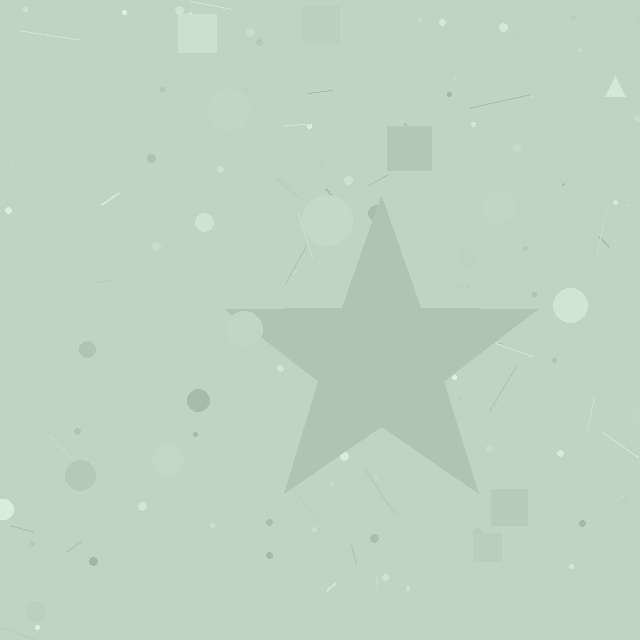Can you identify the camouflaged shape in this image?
The camouflaged shape is a star.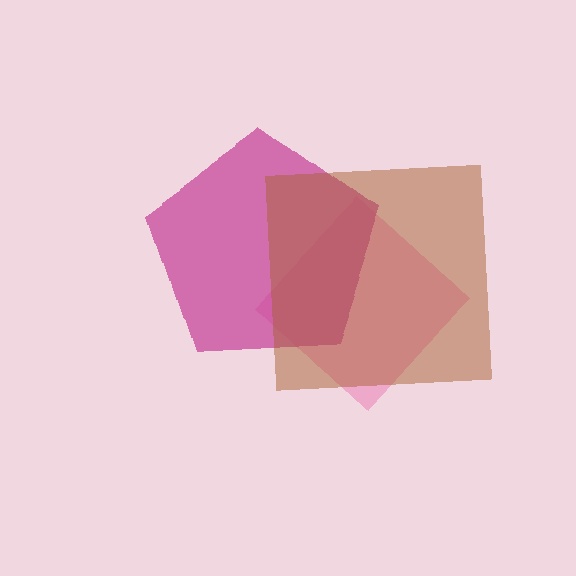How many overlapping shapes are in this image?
There are 3 overlapping shapes in the image.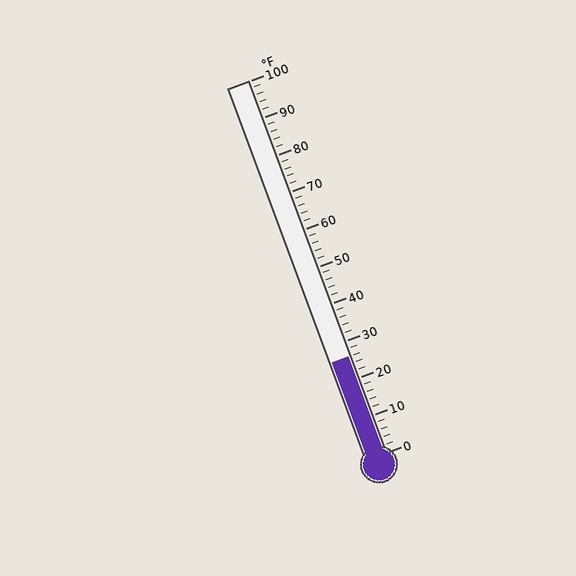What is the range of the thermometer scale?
The thermometer scale ranges from 0°F to 100°F.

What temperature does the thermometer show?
The thermometer shows approximately 26°F.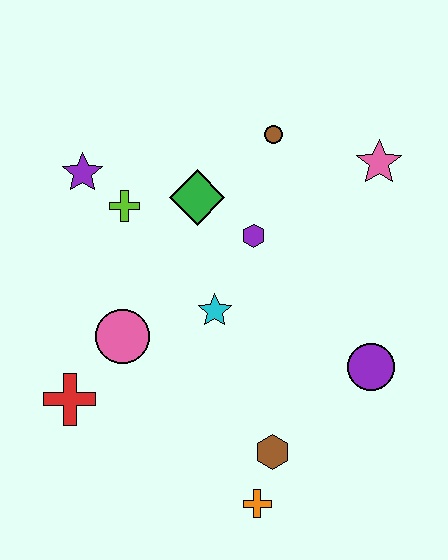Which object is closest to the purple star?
The lime cross is closest to the purple star.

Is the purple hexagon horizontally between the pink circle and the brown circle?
Yes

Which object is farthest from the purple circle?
The purple star is farthest from the purple circle.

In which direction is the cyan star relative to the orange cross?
The cyan star is above the orange cross.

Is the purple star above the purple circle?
Yes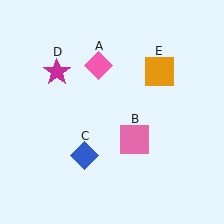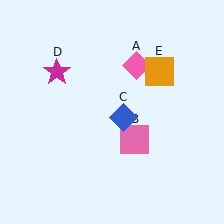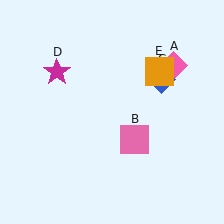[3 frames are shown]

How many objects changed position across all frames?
2 objects changed position: pink diamond (object A), blue diamond (object C).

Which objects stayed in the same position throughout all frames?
Pink square (object B) and magenta star (object D) and orange square (object E) remained stationary.